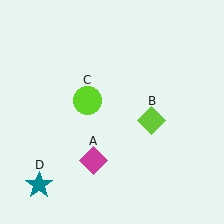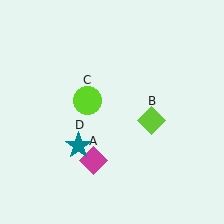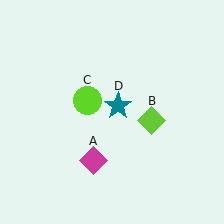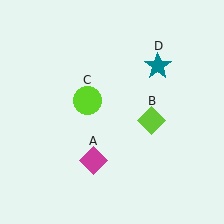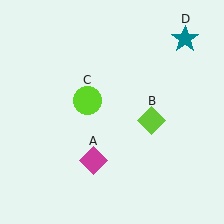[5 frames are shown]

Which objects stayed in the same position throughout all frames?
Magenta diamond (object A) and lime diamond (object B) and lime circle (object C) remained stationary.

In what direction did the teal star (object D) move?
The teal star (object D) moved up and to the right.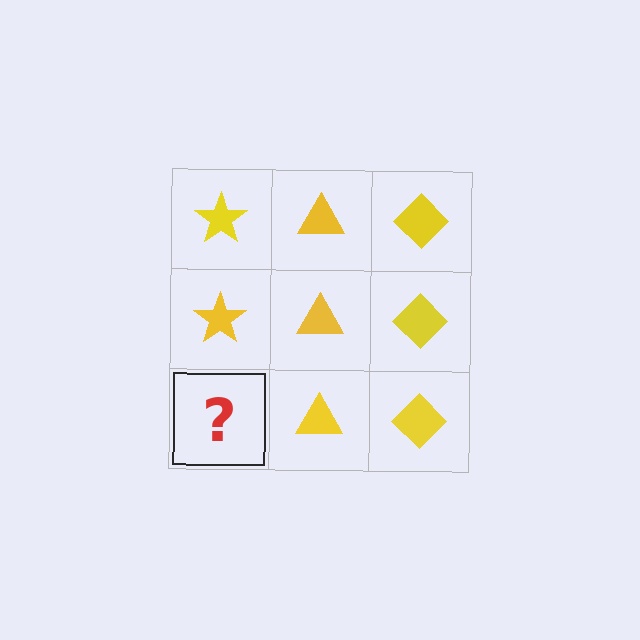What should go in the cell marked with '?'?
The missing cell should contain a yellow star.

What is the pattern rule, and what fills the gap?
The rule is that each column has a consistent shape. The gap should be filled with a yellow star.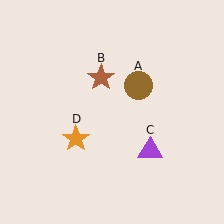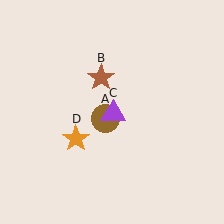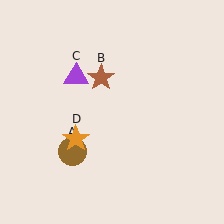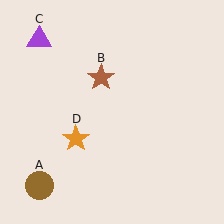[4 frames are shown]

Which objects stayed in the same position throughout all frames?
Brown star (object B) and orange star (object D) remained stationary.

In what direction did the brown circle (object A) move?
The brown circle (object A) moved down and to the left.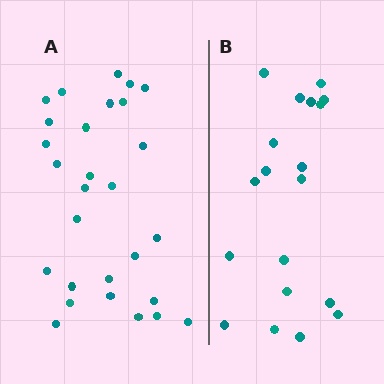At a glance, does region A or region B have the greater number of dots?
Region A (the left region) has more dots.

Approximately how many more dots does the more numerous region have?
Region A has roughly 8 or so more dots than region B.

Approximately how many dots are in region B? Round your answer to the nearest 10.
About 20 dots. (The exact count is 19, which rounds to 20.)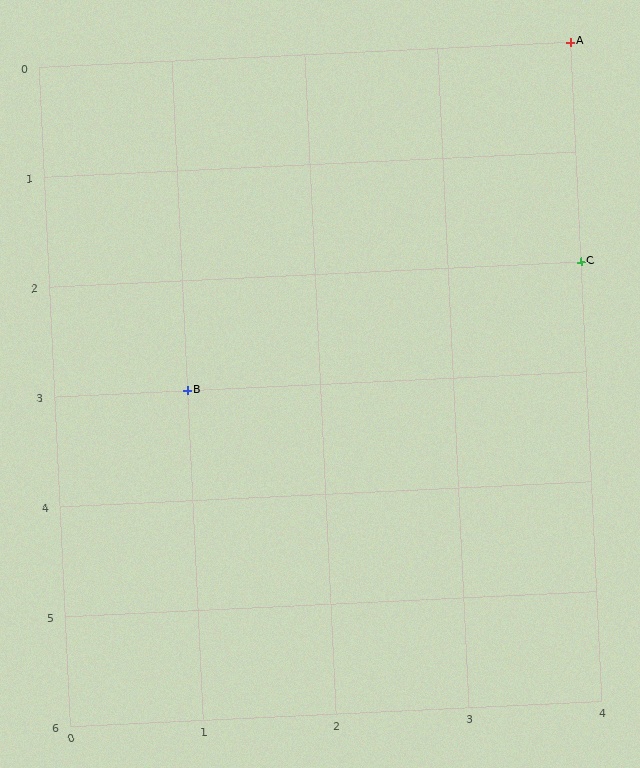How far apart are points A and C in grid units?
Points A and C are 2 rows apart.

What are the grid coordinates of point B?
Point B is at grid coordinates (1, 3).